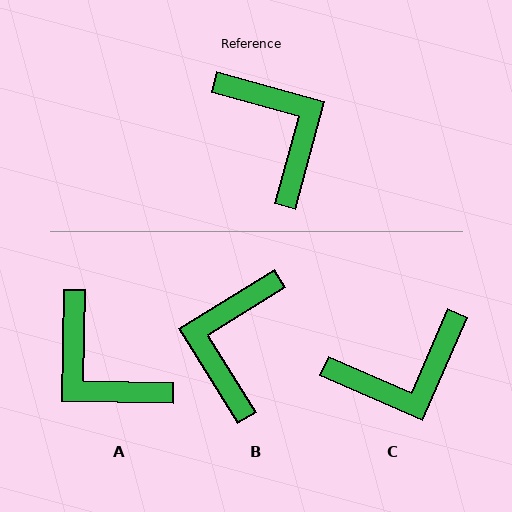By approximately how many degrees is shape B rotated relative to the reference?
Approximately 137 degrees counter-clockwise.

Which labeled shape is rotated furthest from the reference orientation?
A, about 166 degrees away.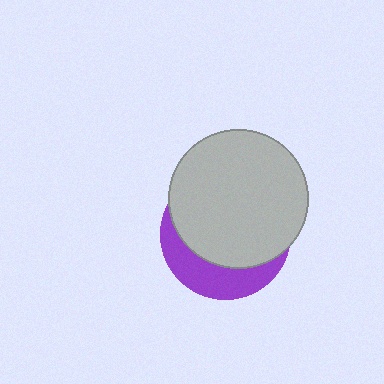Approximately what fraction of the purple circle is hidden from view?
Roughly 70% of the purple circle is hidden behind the light gray circle.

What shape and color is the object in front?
The object in front is a light gray circle.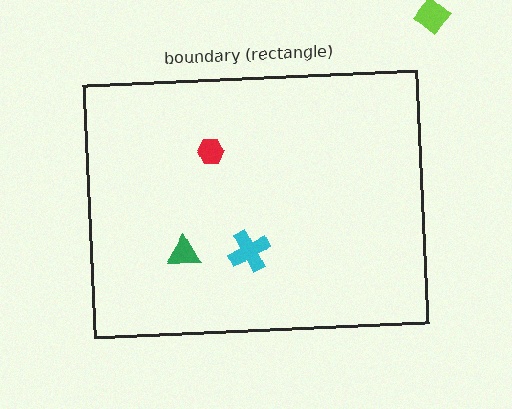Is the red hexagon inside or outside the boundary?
Inside.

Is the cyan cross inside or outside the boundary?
Inside.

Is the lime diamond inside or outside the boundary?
Outside.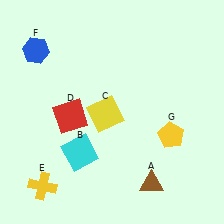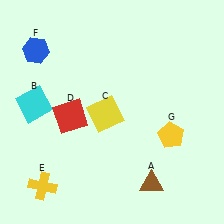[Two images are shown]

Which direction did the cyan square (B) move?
The cyan square (B) moved up.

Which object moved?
The cyan square (B) moved up.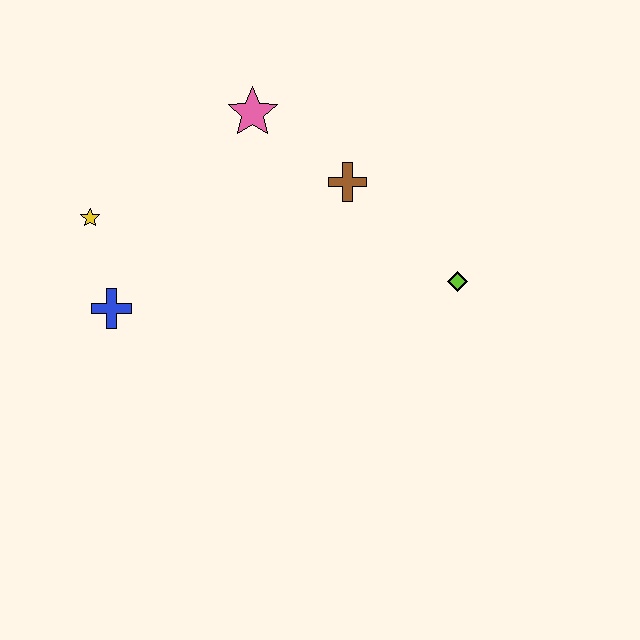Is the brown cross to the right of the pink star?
Yes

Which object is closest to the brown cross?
The pink star is closest to the brown cross.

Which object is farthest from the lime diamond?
The yellow star is farthest from the lime diamond.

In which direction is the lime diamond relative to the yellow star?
The lime diamond is to the right of the yellow star.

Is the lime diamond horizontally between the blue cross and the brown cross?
No